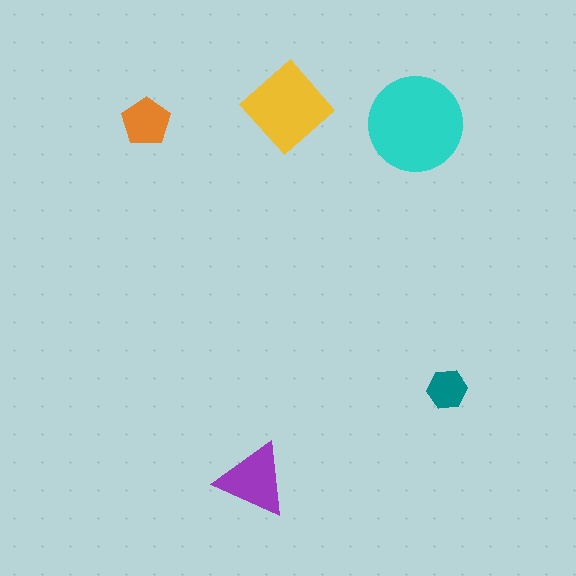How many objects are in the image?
There are 5 objects in the image.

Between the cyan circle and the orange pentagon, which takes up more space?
The cyan circle.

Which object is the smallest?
The teal hexagon.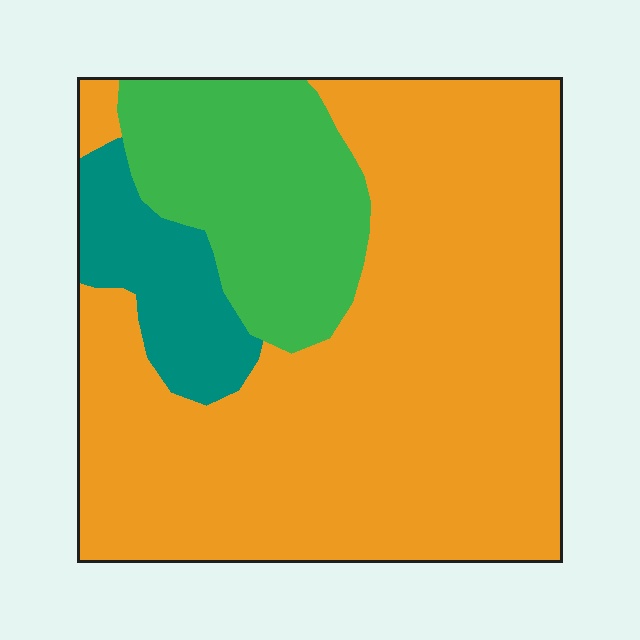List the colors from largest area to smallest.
From largest to smallest: orange, green, teal.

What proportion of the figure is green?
Green takes up about one fifth (1/5) of the figure.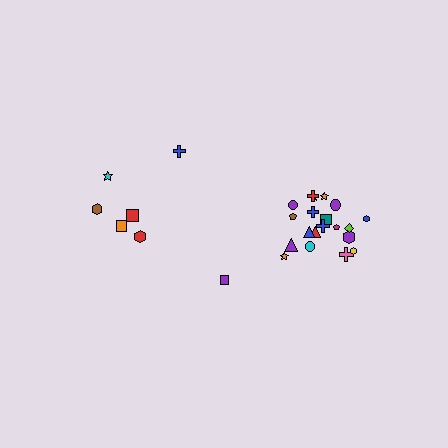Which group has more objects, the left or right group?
The right group.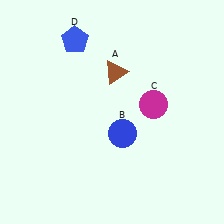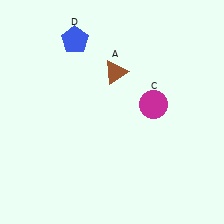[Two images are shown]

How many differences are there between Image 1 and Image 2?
There is 1 difference between the two images.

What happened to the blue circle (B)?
The blue circle (B) was removed in Image 2. It was in the bottom-right area of Image 1.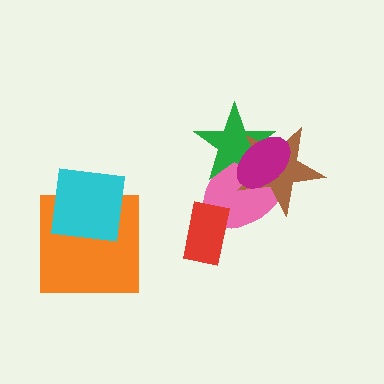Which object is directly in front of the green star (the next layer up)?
The brown star is directly in front of the green star.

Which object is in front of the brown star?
The magenta ellipse is in front of the brown star.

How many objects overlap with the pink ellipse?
4 objects overlap with the pink ellipse.